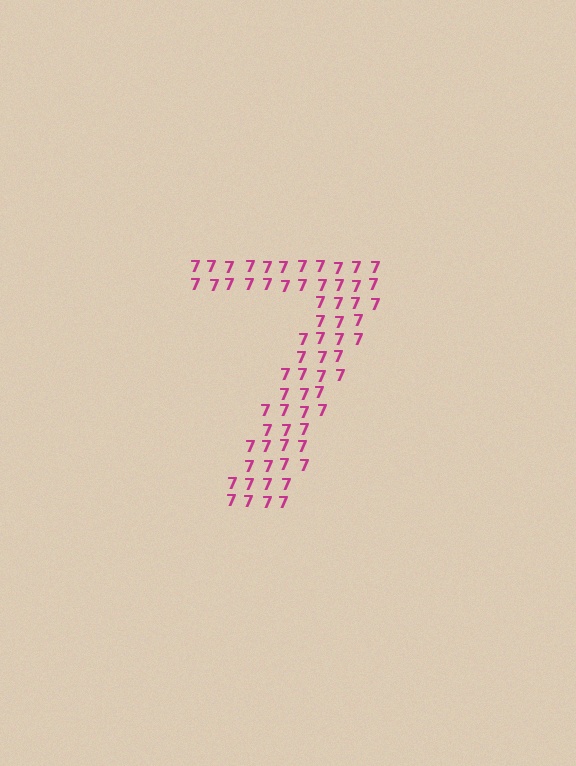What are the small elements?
The small elements are digit 7's.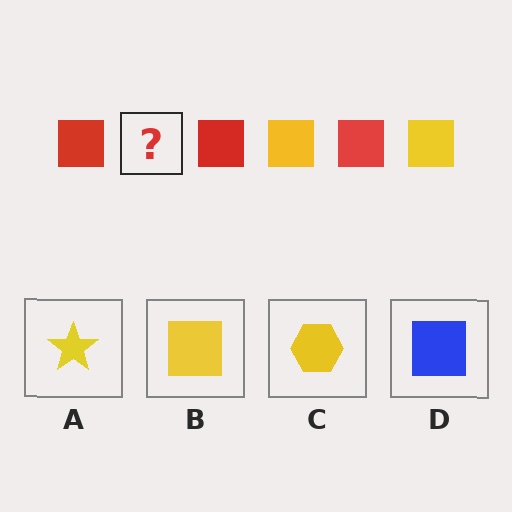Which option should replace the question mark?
Option B.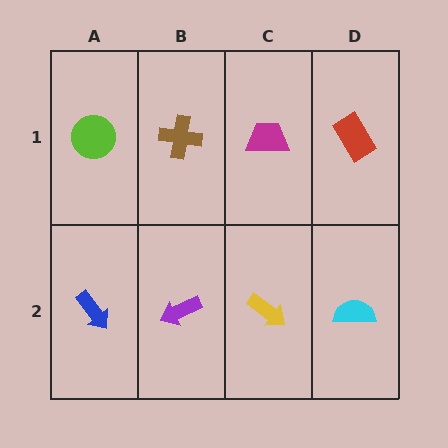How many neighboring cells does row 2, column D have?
2.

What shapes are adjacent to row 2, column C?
A magenta trapezoid (row 1, column C), a purple arrow (row 2, column B), a cyan semicircle (row 2, column D).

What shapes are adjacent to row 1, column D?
A cyan semicircle (row 2, column D), a magenta trapezoid (row 1, column C).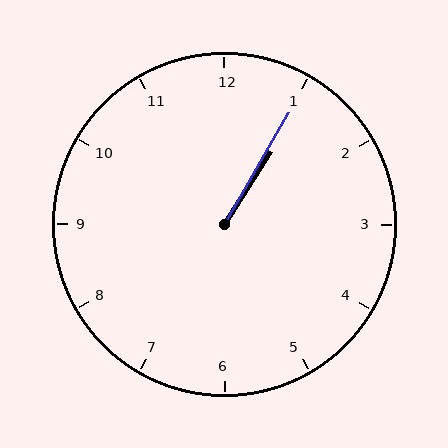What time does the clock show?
1:05.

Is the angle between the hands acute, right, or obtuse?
It is acute.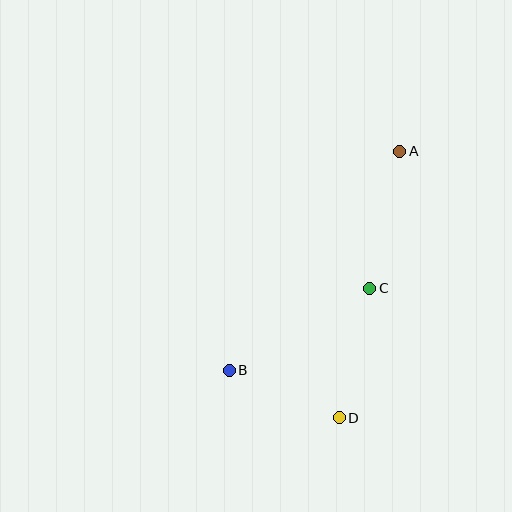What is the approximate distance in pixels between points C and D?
The distance between C and D is approximately 133 pixels.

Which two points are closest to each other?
Points B and D are closest to each other.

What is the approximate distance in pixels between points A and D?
The distance between A and D is approximately 273 pixels.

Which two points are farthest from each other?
Points A and B are farthest from each other.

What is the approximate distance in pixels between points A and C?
The distance between A and C is approximately 140 pixels.